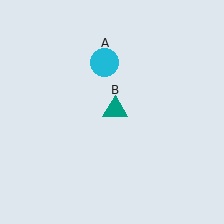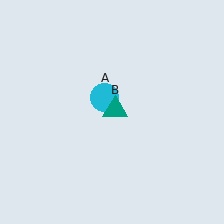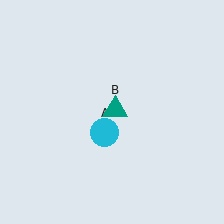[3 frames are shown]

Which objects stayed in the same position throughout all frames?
Teal triangle (object B) remained stationary.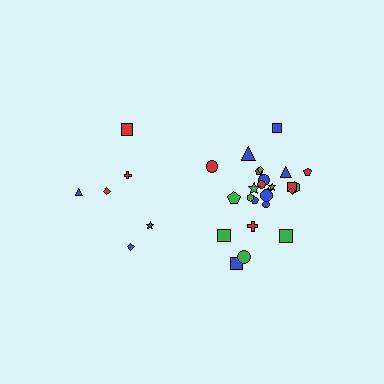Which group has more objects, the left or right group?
The right group.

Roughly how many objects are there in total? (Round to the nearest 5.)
Roughly 30 objects in total.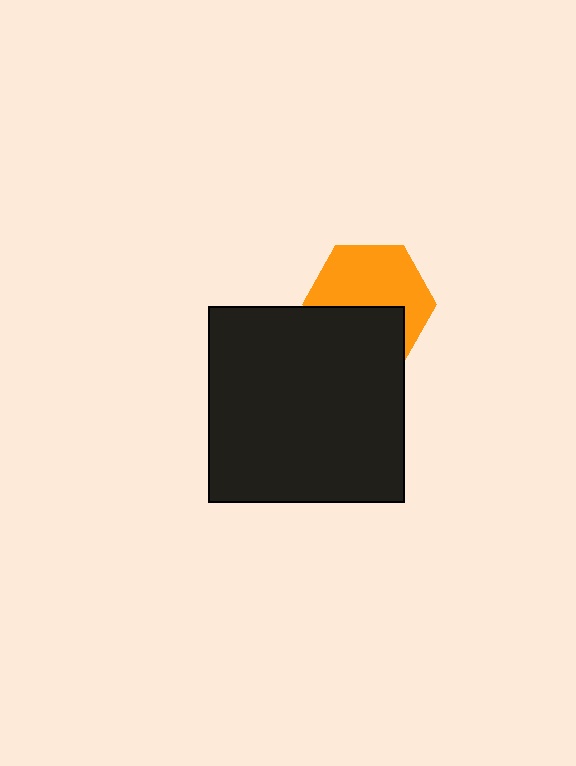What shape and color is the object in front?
The object in front is a black square.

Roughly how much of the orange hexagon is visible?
About half of it is visible (roughly 58%).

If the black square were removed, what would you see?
You would see the complete orange hexagon.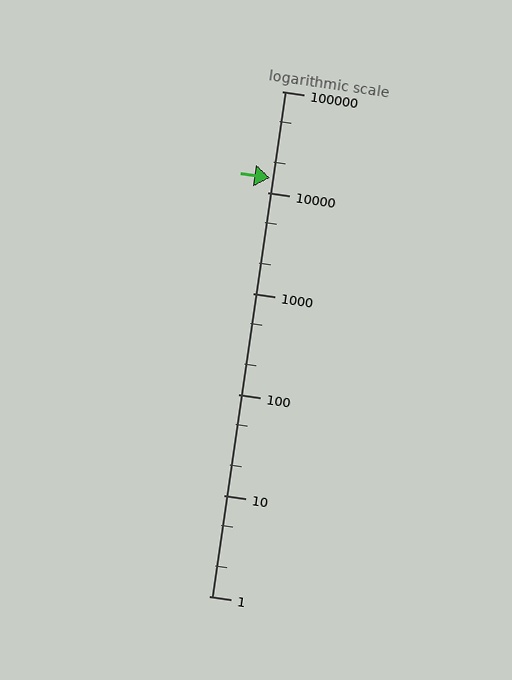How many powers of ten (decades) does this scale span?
The scale spans 5 decades, from 1 to 100000.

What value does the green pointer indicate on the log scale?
The pointer indicates approximately 14000.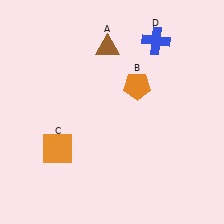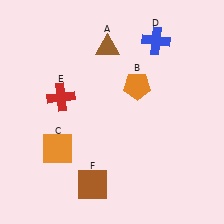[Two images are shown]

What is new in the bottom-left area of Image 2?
A brown square (F) was added in the bottom-left area of Image 2.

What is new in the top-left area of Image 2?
A red cross (E) was added in the top-left area of Image 2.